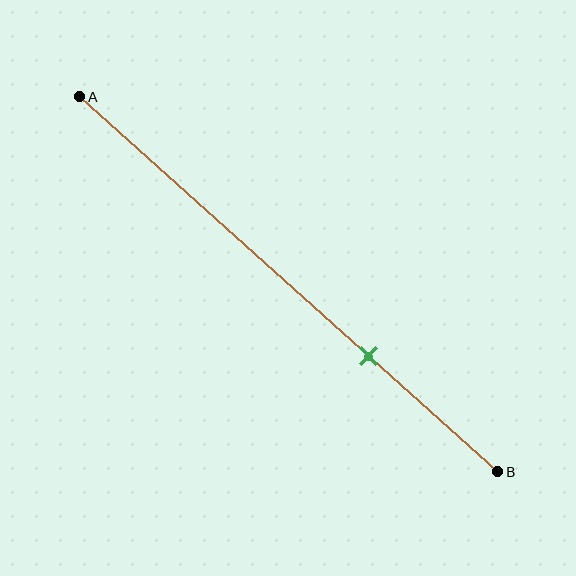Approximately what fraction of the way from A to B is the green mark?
The green mark is approximately 70% of the way from A to B.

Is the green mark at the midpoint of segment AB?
No, the mark is at about 70% from A, not at the 50% midpoint.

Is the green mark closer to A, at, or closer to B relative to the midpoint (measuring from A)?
The green mark is closer to point B than the midpoint of segment AB.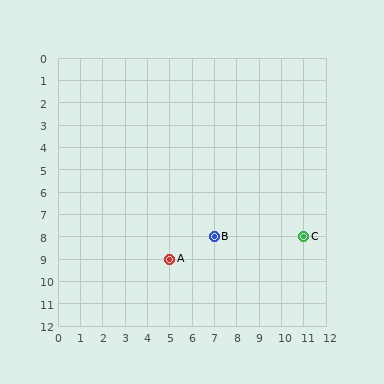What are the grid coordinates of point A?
Point A is at grid coordinates (5, 9).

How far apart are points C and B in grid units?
Points C and B are 4 columns apart.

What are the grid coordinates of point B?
Point B is at grid coordinates (7, 8).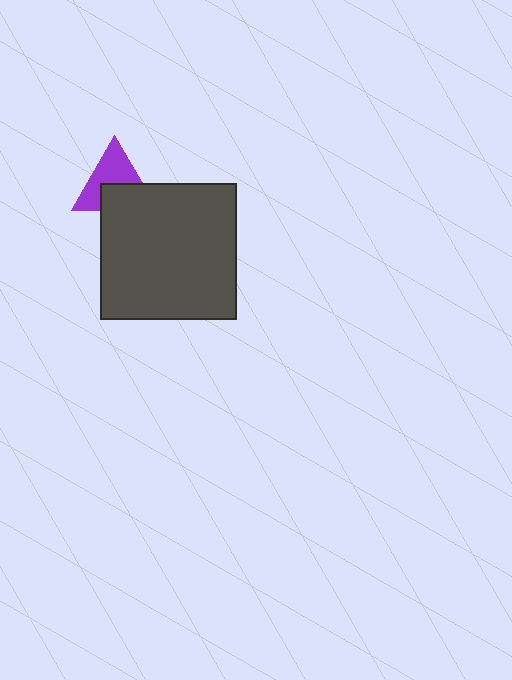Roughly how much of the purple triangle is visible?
About half of it is visible (roughly 58%).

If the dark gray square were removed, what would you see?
You would see the complete purple triangle.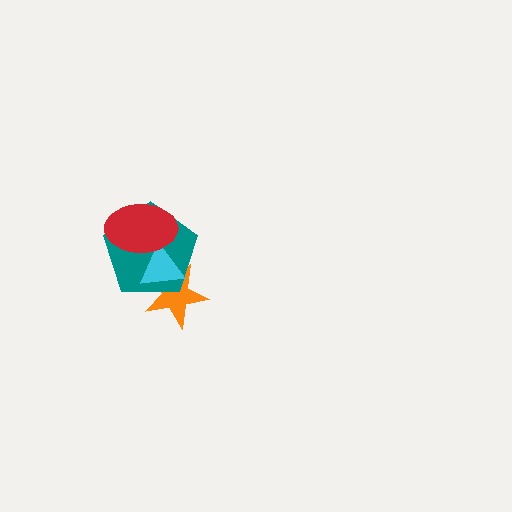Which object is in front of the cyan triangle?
The red ellipse is in front of the cyan triangle.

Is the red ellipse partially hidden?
No, no other shape covers it.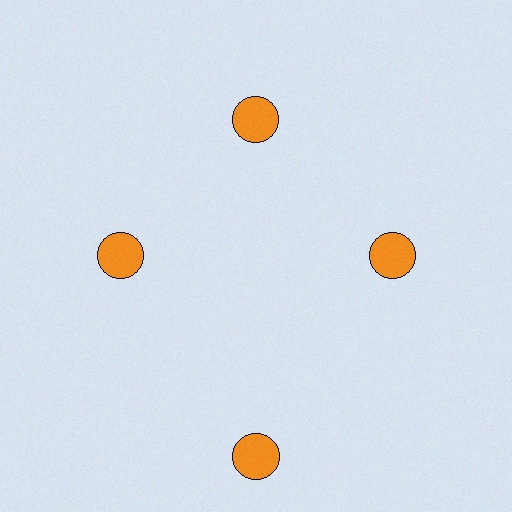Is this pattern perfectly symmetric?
No. The 4 orange circles are arranged in a ring, but one element near the 6 o'clock position is pushed outward from the center, breaking the 4-fold rotational symmetry.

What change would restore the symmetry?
The symmetry would be restored by moving it inward, back onto the ring so that all 4 circles sit at equal angles and equal distance from the center.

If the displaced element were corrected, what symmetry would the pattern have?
It would have 4-fold rotational symmetry — the pattern would map onto itself every 90 degrees.